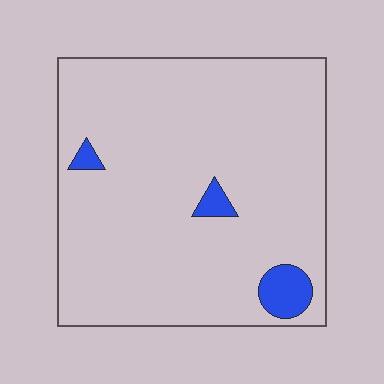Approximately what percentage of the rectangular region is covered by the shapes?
Approximately 5%.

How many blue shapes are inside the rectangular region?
3.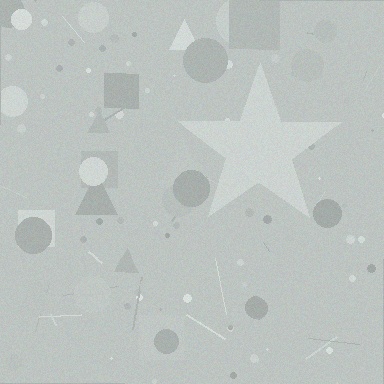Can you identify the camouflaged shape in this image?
The camouflaged shape is a star.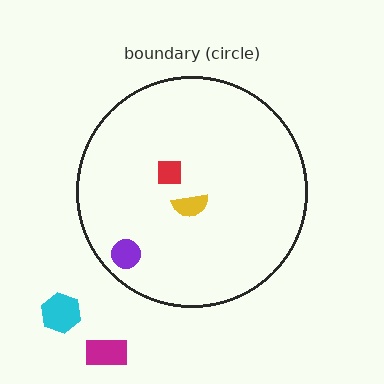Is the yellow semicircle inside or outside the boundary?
Inside.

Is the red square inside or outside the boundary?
Inside.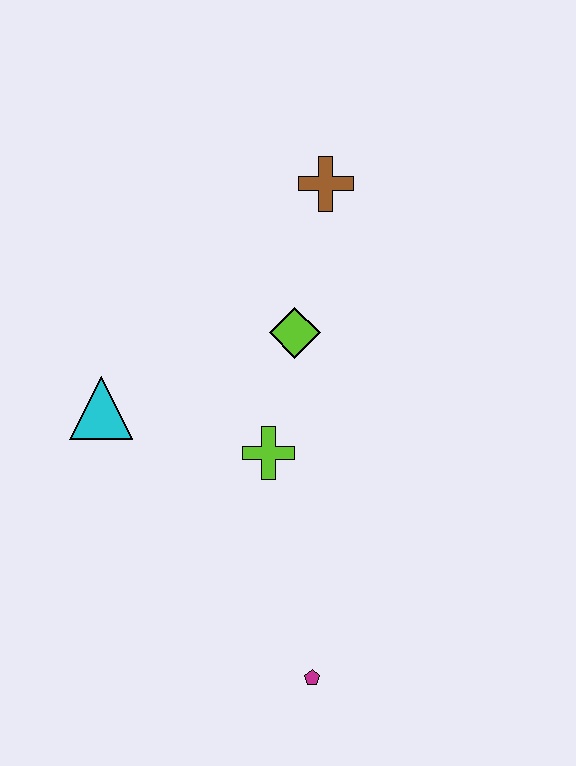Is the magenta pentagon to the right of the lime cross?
Yes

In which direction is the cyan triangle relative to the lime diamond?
The cyan triangle is to the left of the lime diamond.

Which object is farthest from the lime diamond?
The magenta pentagon is farthest from the lime diamond.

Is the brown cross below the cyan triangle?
No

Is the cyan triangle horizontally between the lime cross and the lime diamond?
No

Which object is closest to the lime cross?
The lime diamond is closest to the lime cross.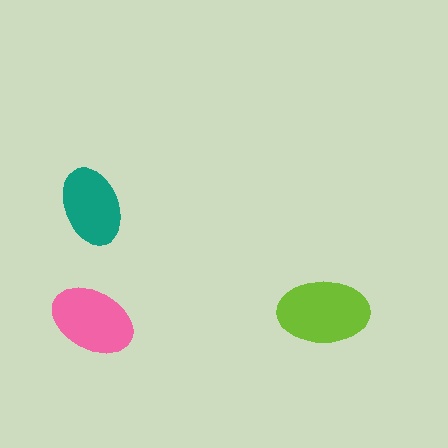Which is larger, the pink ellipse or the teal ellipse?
The pink one.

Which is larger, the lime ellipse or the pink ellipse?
The lime one.